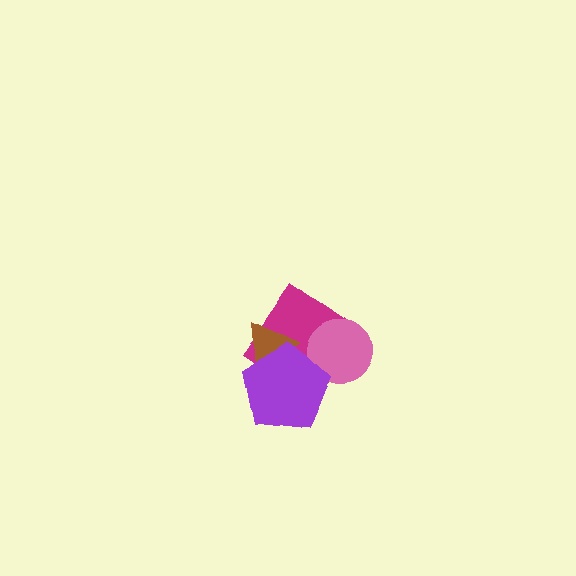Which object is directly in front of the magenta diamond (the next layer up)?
The brown triangle is directly in front of the magenta diamond.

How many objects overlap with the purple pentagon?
3 objects overlap with the purple pentagon.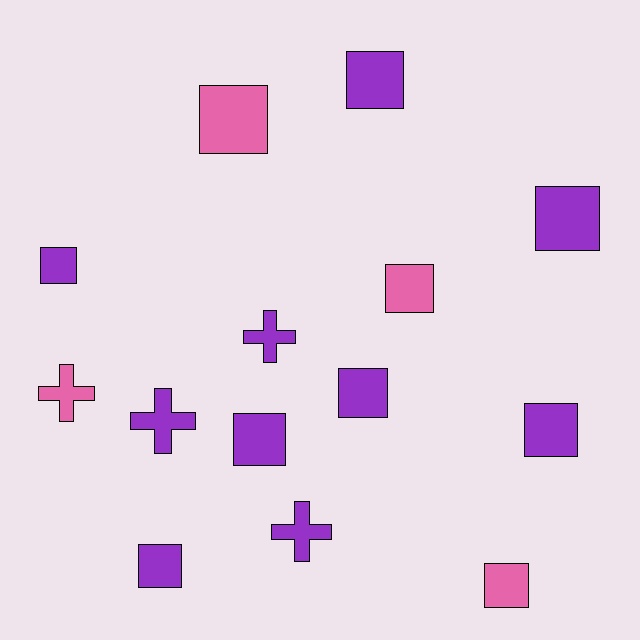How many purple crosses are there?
There are 3 purple crosses.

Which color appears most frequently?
Purple, with 10 objects.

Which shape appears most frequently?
Square, with 10 objects.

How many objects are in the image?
There are 14 objects.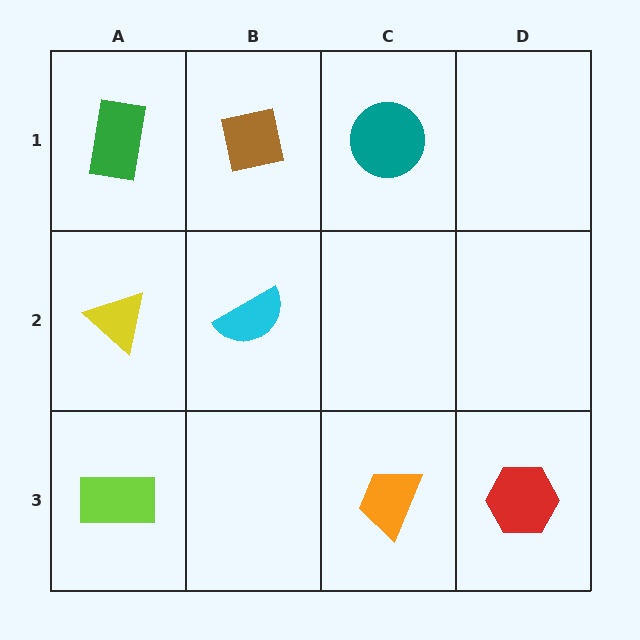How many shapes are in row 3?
3 shapes.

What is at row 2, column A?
A yellow triangle.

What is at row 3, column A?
A lime rectangle.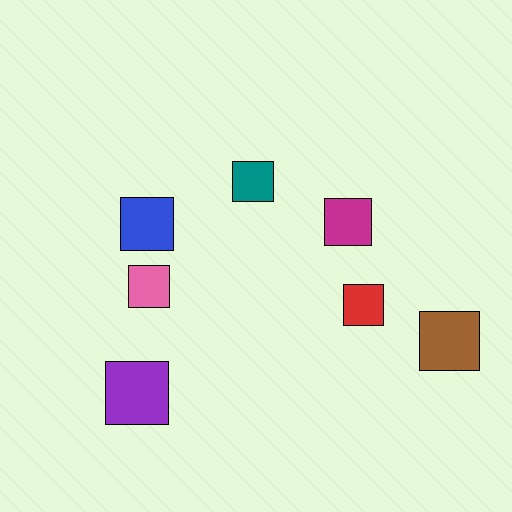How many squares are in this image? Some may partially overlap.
There are 7 squares.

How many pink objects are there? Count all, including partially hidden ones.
There is 1 pink object.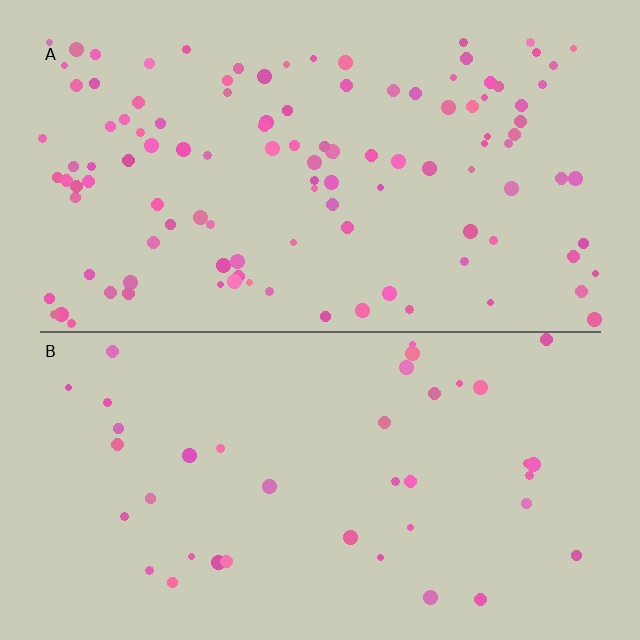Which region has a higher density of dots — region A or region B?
A (the top).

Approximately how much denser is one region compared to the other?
Approximately 2.9× — region A over region B.